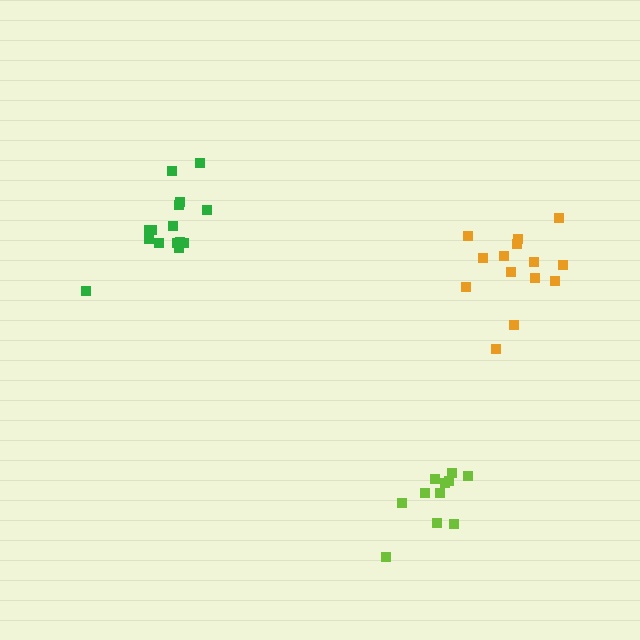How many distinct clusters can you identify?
There are 3 distinct clusters.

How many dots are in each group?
Group 1: 15 dots, Group 2: 11 dots, Group 3: 14 dots (40 total).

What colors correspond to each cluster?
The clusters are colored: green, lime, orange.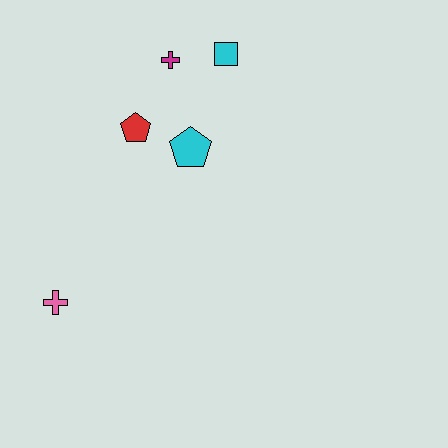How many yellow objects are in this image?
There are no yellow objects.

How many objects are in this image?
There are 5 objects.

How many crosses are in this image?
There are 2 crosses.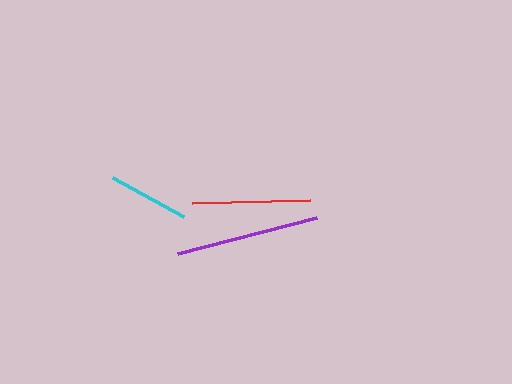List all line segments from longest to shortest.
From longest to shortest: purple, red, cyan.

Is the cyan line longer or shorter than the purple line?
The purple line is longer than the cyan line.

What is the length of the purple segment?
The purple segment is approximately 143 pixels long.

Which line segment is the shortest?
The cyan line is the shortest at approximately 81 pixels.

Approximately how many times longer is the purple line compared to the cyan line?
The purple line is approximately 1.8 times the length of the cyan line.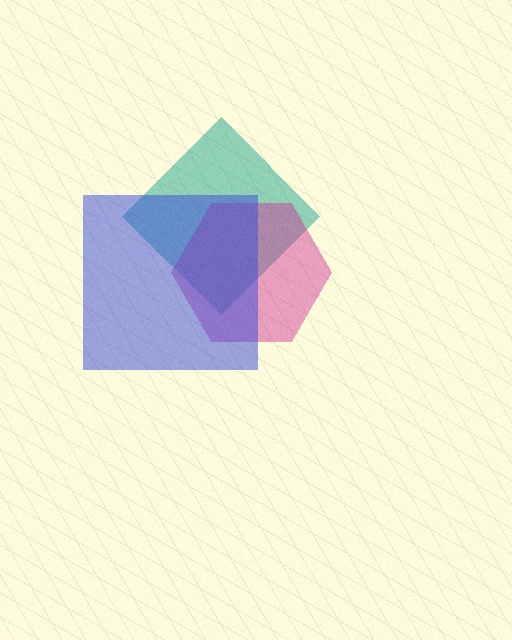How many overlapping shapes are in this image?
There are 3 overlapping shapes in the image.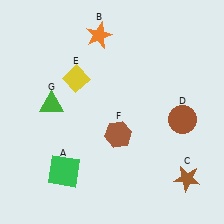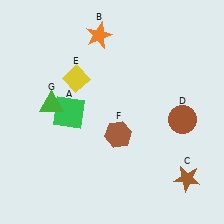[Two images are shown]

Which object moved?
The green square (A) moved up.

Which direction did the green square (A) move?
The green square (A) moved up.